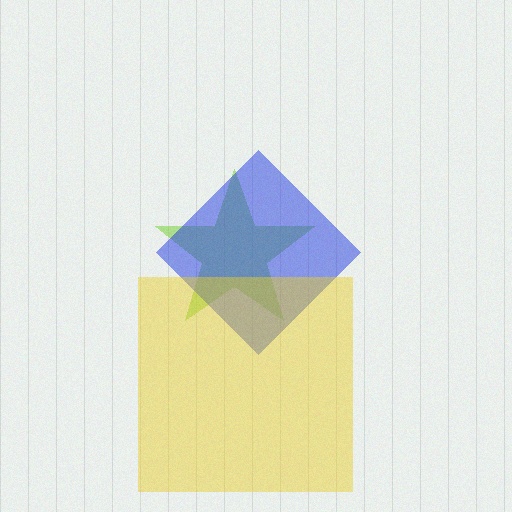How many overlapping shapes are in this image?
There are 3 overlapping shapes in the image.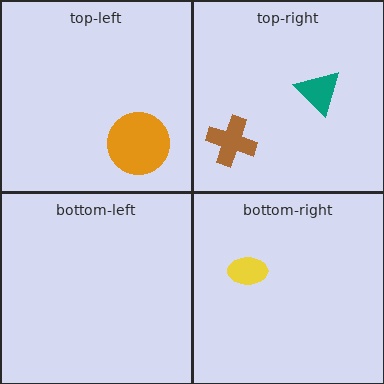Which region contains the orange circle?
The top-left region.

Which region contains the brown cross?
The top-right region.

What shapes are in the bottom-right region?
The yellow ellipse.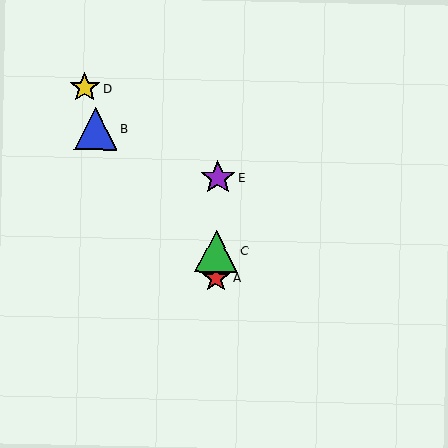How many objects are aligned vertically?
3 objects (A, C, E) are aligned vertically.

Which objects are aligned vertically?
Objects A, C, E are aligned vertically.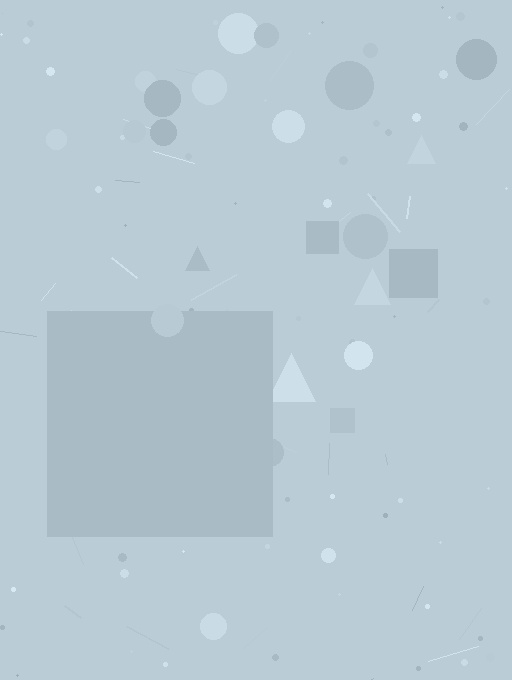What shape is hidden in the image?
A square is hidden in the image.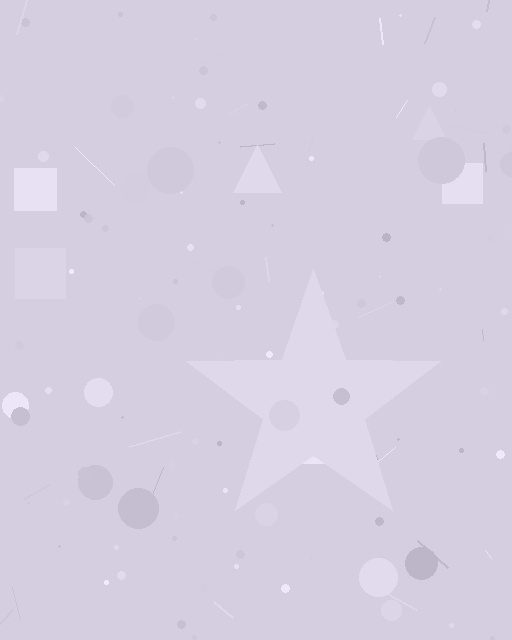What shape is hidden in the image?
A star is hidden in the image.